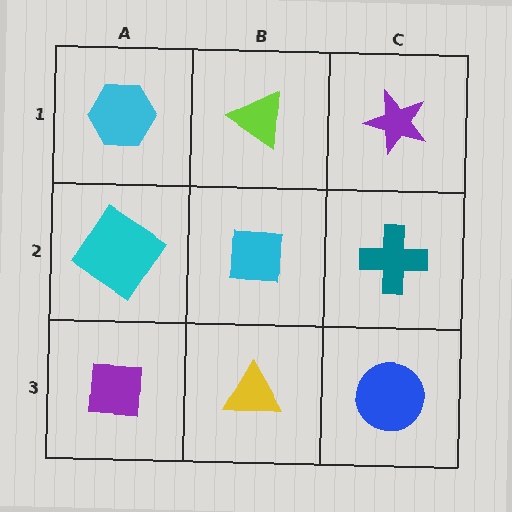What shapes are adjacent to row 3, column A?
A cyan diamond (row 2, column A), a yellow triangle (row 3, column B).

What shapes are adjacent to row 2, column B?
A lime triangle (row 1, column B), a yellow triangle (row 3, column B), a cyan diamond (row 2, column A), a teal cross (row 2, column C).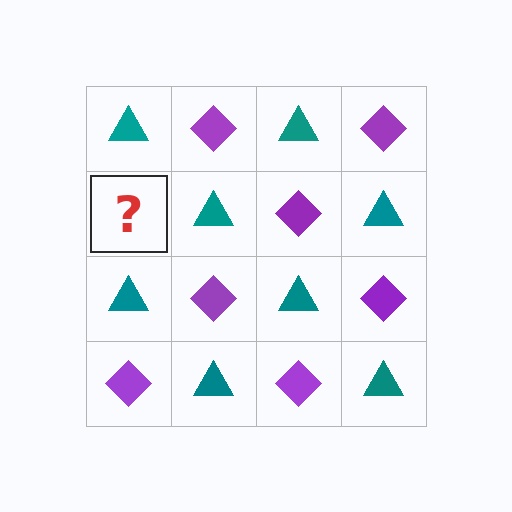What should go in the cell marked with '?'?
The missing cell should contain a purple diamond.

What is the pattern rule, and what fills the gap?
The rule is that it alternates teal triangle and purple diamond in a checkerboard pattern. The gap should be filled with a purple diamond.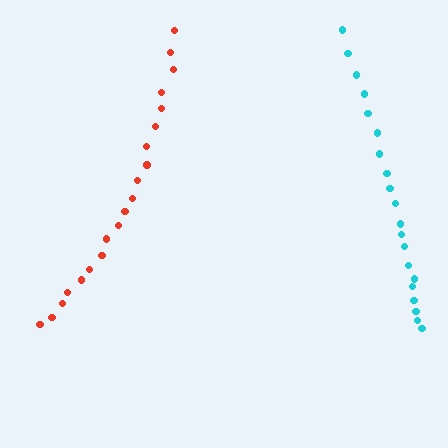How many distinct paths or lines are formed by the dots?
There are 2 distinct paths.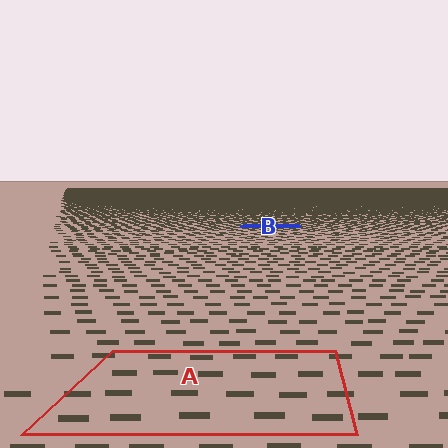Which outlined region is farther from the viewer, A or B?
Region B is farther from the viewer — the texture elements inside it appear smaller and more densely packed.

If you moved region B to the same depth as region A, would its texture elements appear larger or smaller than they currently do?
They would appear larger. At a closer depth, the same texture elements are projected at a bigger on-screen size.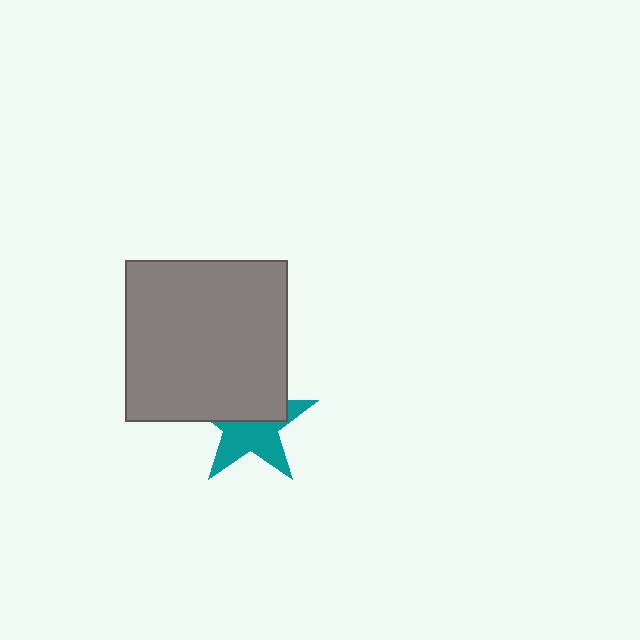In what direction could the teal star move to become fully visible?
The teal star could move down. That would shift it out from behind the gray square entirely.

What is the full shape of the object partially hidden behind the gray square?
The partially hidden object is a teal star.